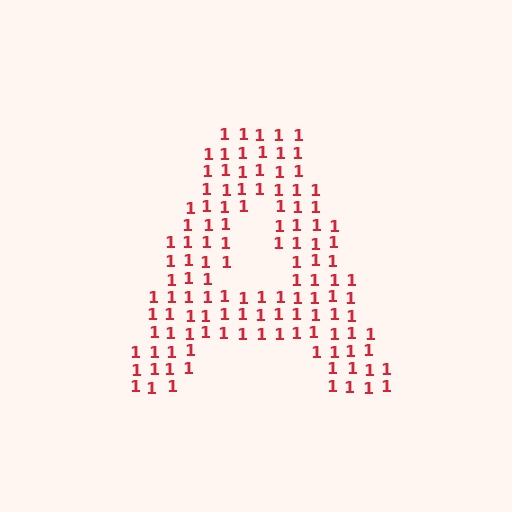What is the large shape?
The large shape is the letter A.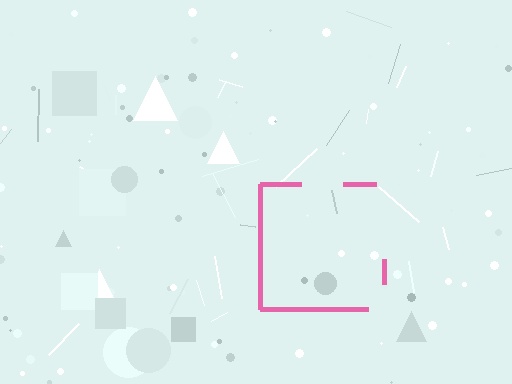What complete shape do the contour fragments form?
The contour fragments form a square.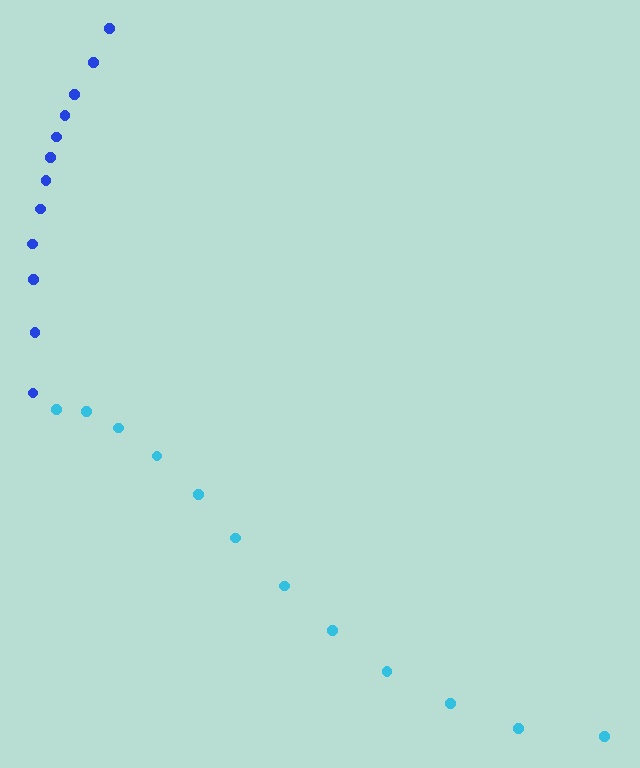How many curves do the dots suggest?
There are 2 distinct paths.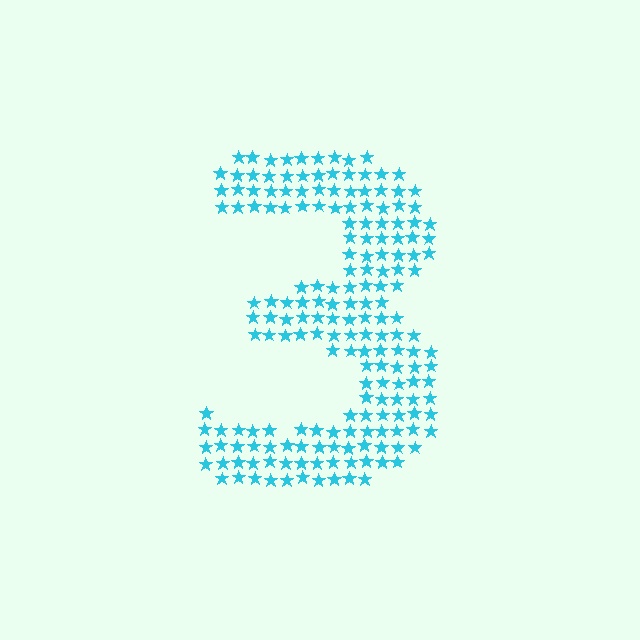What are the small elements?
The small elements are stars.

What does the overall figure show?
The overall figure shows the digit 3.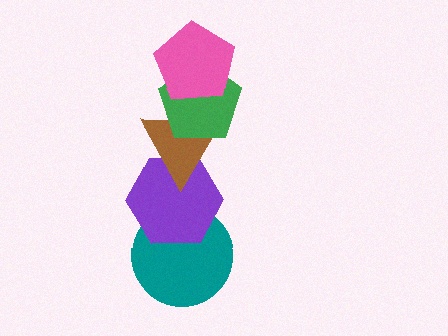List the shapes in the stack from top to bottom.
From top to bottom: the pink pentagon, the green pentagon, the brown triangle, the purple hexagon, the teal circle.